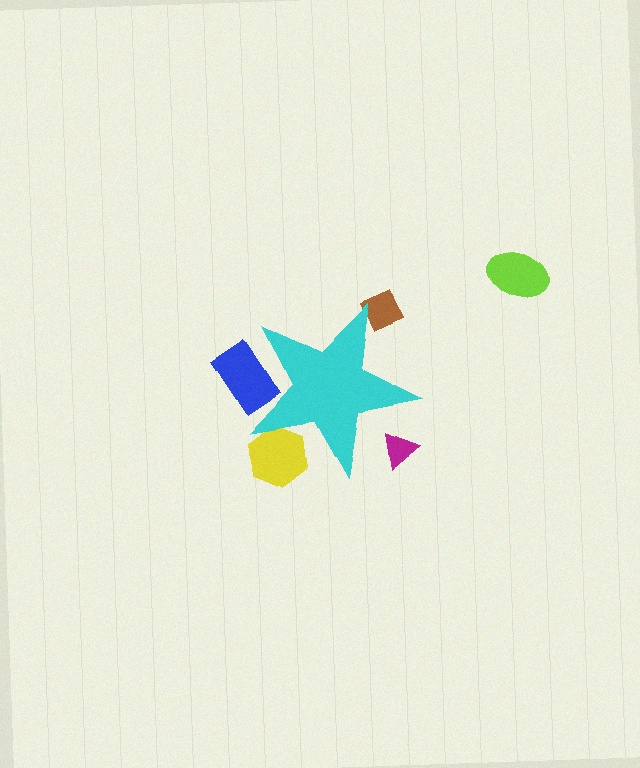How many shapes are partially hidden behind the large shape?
4 shapes are partially hidden.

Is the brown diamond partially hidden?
Yes, the brown diamond is partially hidden behind the cyan star.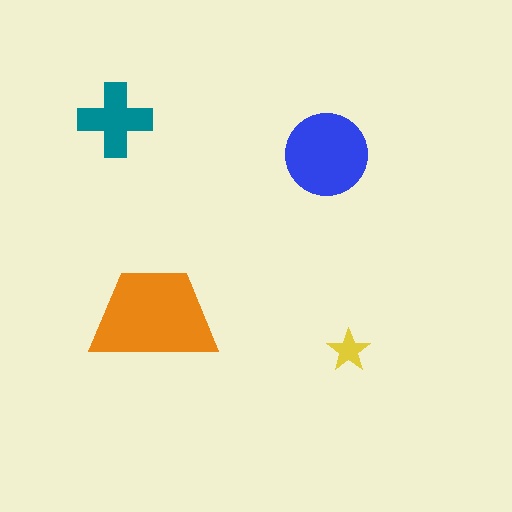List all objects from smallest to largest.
The yellow star, the teal cross, the blue circle, the orange trapezoid.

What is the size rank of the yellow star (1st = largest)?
4th.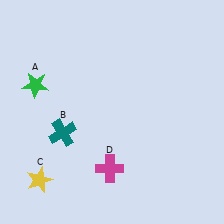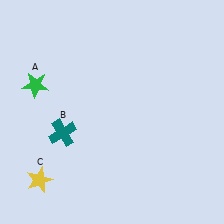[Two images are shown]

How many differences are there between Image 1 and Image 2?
There is 1 difference between the two images.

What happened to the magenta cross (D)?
The magenta cross (D) was removed in Image 2. It was in the bottom-left area of Image 1.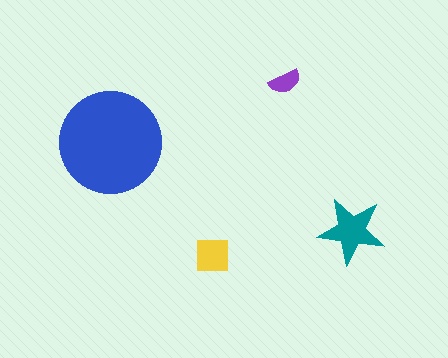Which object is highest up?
The purple semicircle is topmost.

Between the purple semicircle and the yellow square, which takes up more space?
The yellow square.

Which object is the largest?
The blue circle.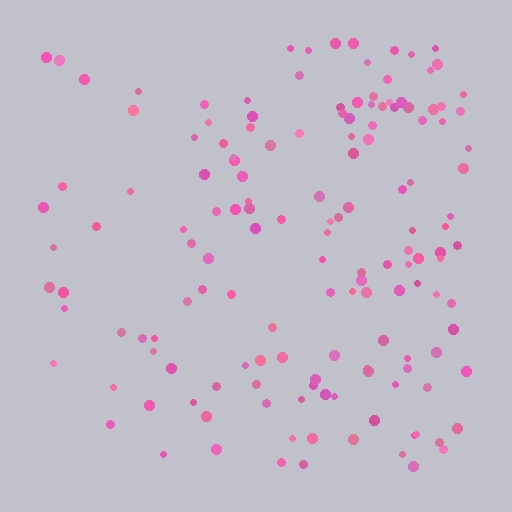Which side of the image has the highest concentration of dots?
The right.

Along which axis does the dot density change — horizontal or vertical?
Horizontal.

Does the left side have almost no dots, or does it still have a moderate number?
Still a moderate number, just noticeably fewer than the right.